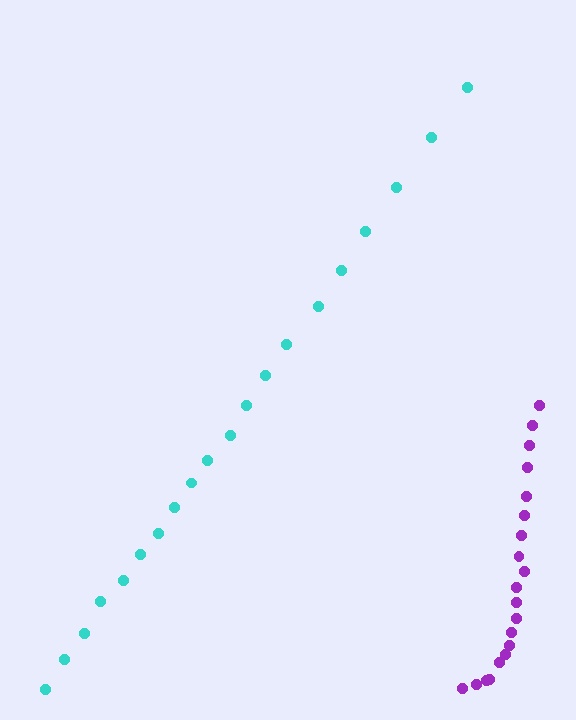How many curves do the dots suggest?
There are 2 distinct paths.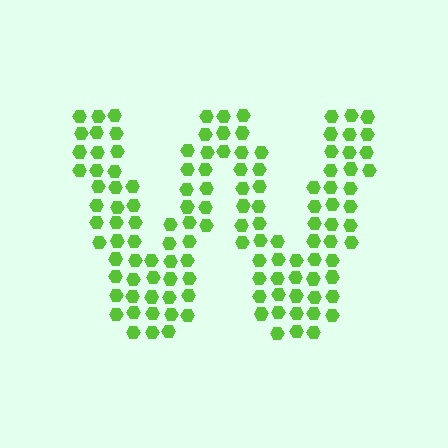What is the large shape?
The large shape is the letter W.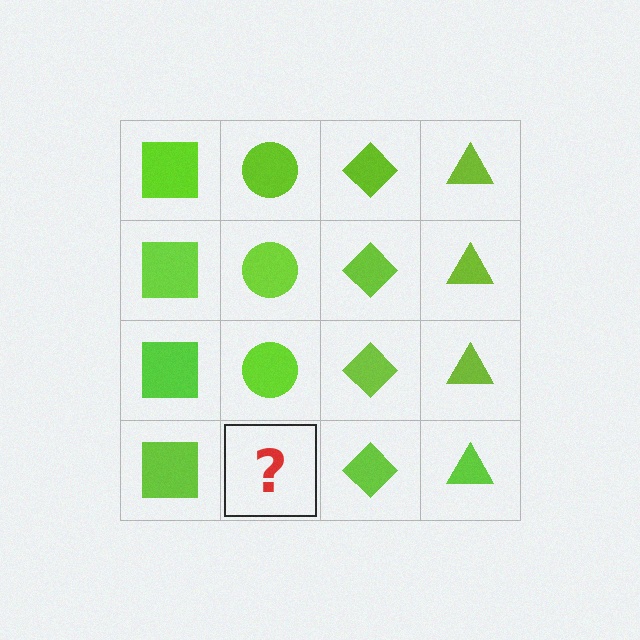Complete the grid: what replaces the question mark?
The question mark should be replaced with a lime circle.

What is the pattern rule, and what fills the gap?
The rule is that each column has a consistent shape. The gap should be filled with a lime circle.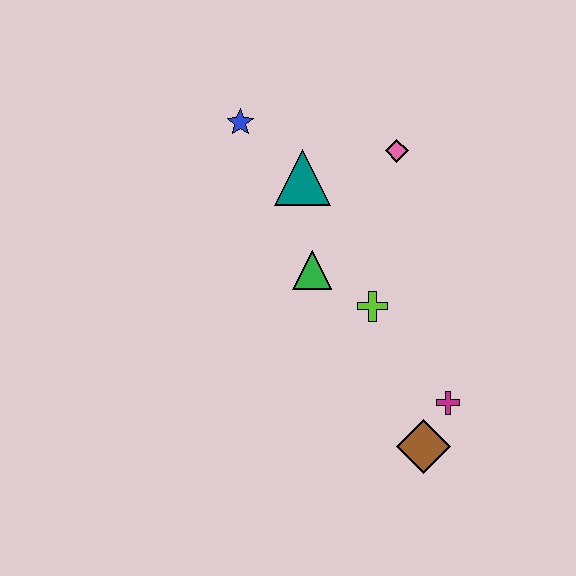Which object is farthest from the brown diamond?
The blue star is farthest from the brown diamond.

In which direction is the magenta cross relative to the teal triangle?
The magenta cross is below the teal triangle.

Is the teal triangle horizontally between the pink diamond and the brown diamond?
No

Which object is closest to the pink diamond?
The teal triangle is closest to the pink diamond.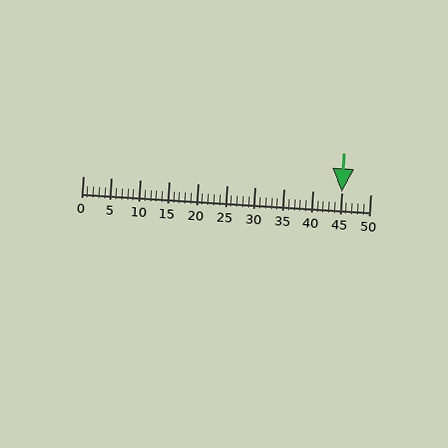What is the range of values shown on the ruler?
The ruler shows values from 0 to 50.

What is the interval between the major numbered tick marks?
The major tick marks are spaced 5 units apart.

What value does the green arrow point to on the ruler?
The green arrow points to approximately 45.